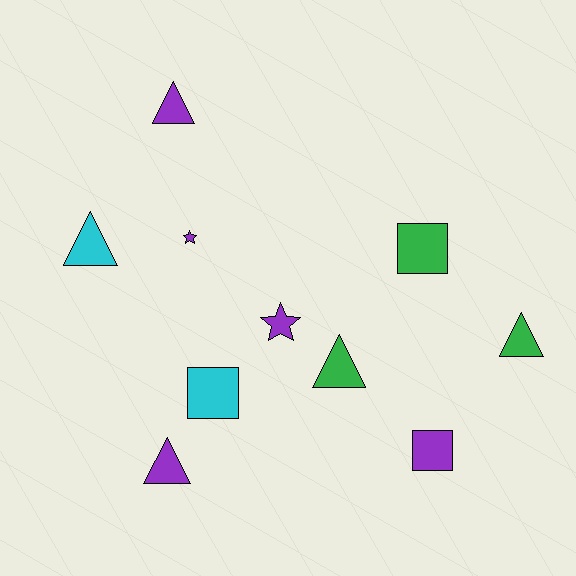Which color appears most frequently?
Purple, with 5 objects.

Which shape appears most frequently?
Triangle, with 5 objects.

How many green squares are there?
There is 1 green square.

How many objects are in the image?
There are 10 objects.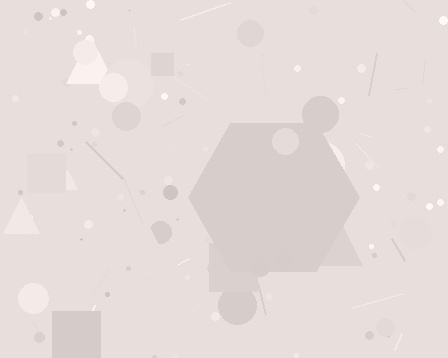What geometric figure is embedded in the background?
A hexagon is embedded in the background.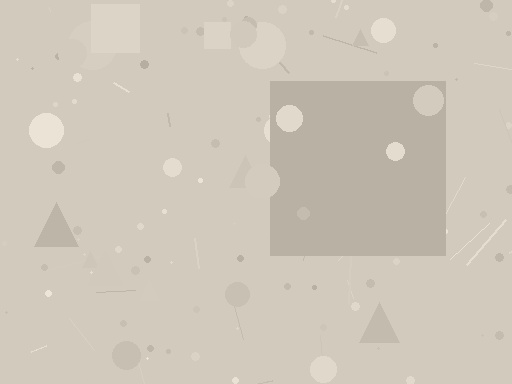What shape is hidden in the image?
A square is hidden in the image.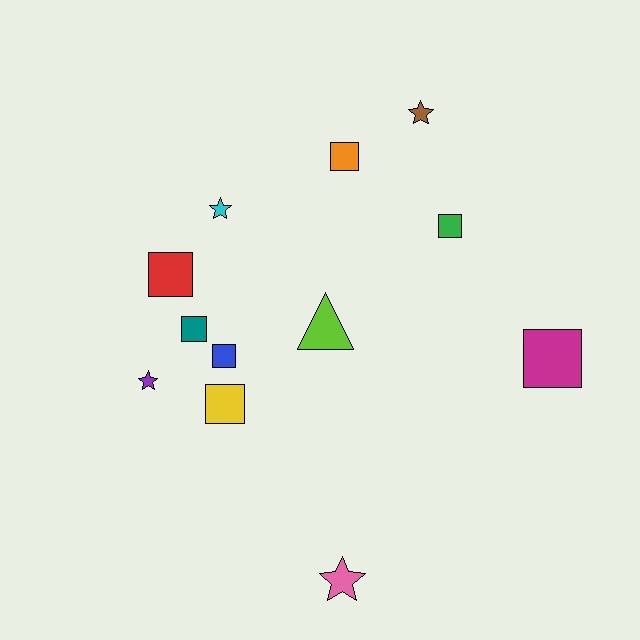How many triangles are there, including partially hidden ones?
There is 1 triangle.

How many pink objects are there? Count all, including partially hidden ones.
There is 1 pink object.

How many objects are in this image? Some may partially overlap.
There are 12 objects.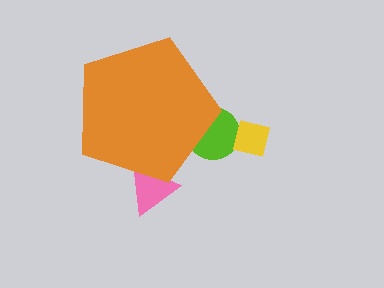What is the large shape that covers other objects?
An orange pentagon.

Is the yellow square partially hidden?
No, the yellow square is fully visible.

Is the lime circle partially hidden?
Yes, the lime circle is partially hidden behind the orange pentagon.